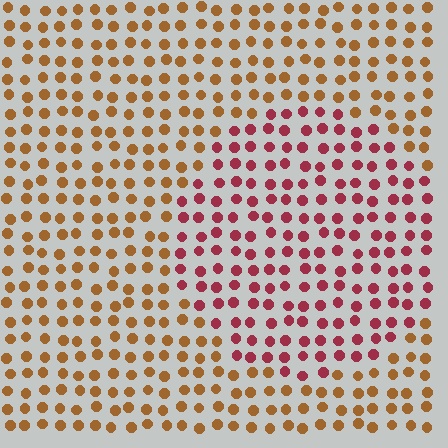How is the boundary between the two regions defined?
The boundary is defined purely by a slight shift in hue (about 44 degrees). Spacing, size, and orientation are identical on both sides.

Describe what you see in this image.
The image is filled with small brown elements in a uniform arrangement. A circle-shaped region is visible where the elements are tinted to a slightly different hue, forming a subtle color boundary.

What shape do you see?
I see a circle.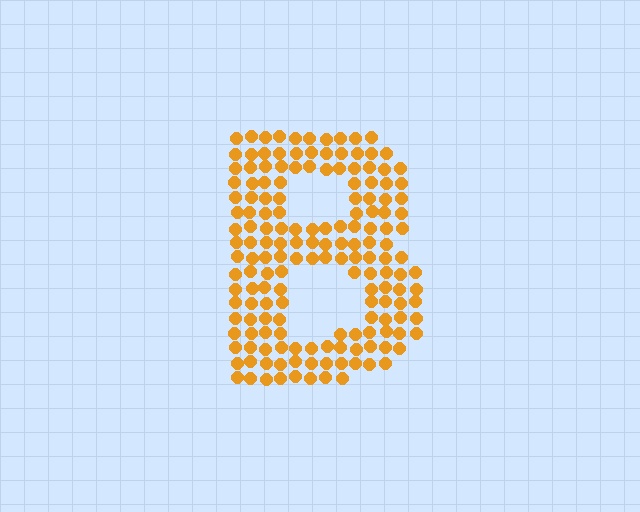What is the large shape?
The large shape is the letter B.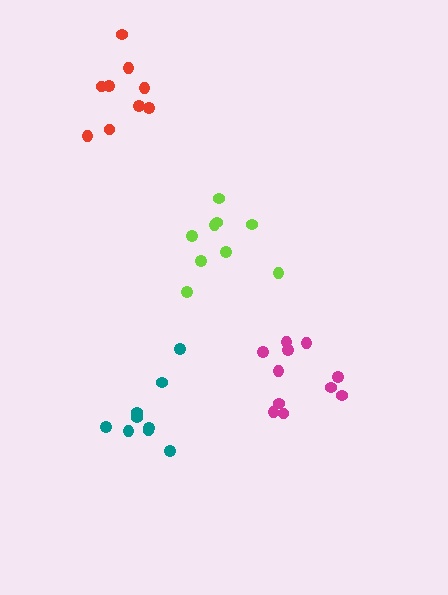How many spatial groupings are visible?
There are 4 spatial groupings.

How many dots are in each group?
Group 1: 9 dots, Group 2: 9 dots, Group 3: 11 dots, Group 4: 9 dots (38 total).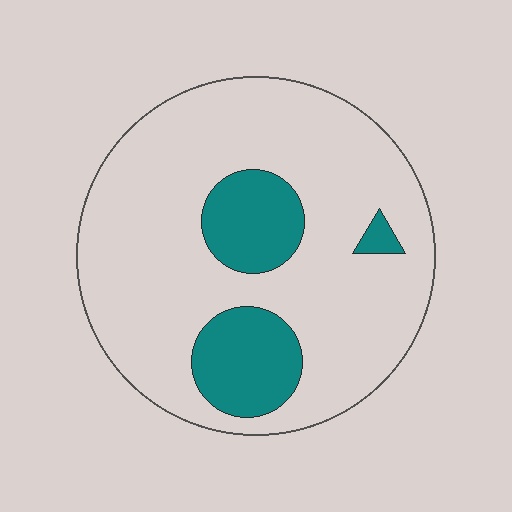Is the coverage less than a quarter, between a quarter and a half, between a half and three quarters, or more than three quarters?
Less than a quarter.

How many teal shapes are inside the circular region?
3.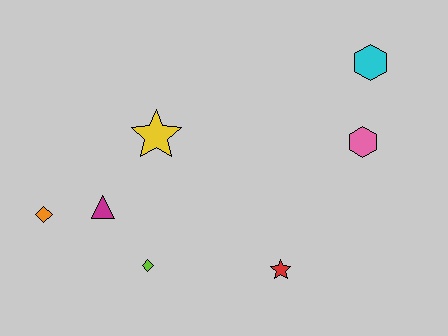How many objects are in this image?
There are 7 objects.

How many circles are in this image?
There are no circles.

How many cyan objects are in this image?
There is 1 cyan object.